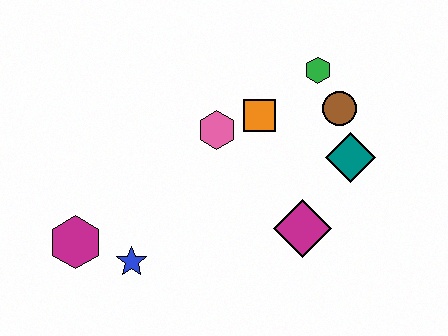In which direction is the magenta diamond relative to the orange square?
The magenta diamond is below the orange square.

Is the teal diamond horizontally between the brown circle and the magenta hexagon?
No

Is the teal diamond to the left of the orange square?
No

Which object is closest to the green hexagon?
The brown circle is closest to the green hexagon.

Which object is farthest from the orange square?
The magenta hexagon is farthest from the orange square.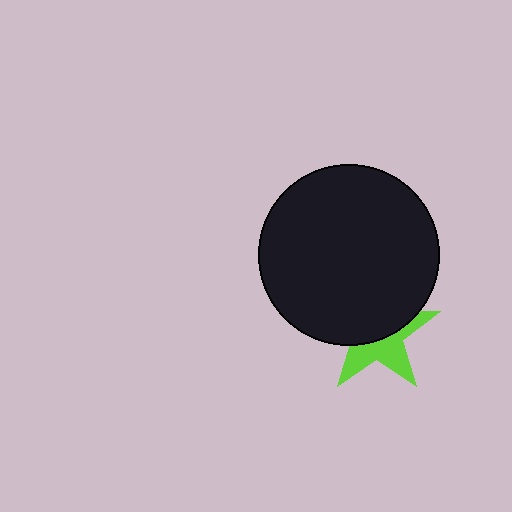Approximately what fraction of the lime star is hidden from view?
Roughly 55% of the lime star is hidden behind the black circle.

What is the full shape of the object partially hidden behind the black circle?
The partially hidden object is a lime star.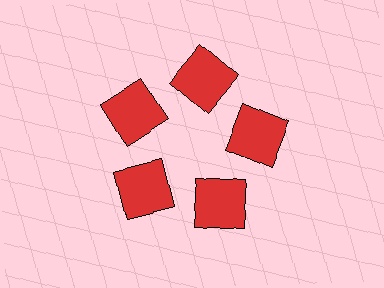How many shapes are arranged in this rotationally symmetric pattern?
There are 5 shapes, arranged in 5 groups of 1.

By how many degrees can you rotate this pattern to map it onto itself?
The pattern maps onto itself every 72 degrees of rotation.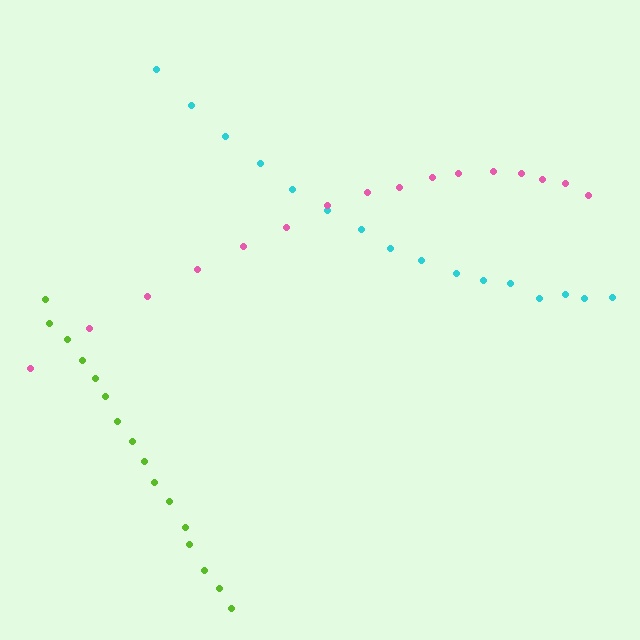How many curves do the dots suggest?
There are 3 distinct paths.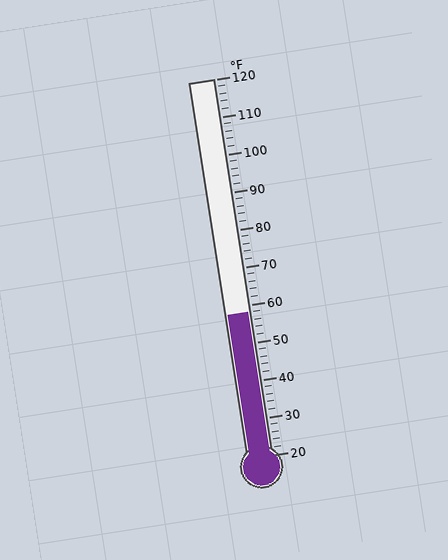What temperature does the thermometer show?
The thermometer shows approximately 58°F.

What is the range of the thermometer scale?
The thermometer scale ranges from 20°F to 120°F.